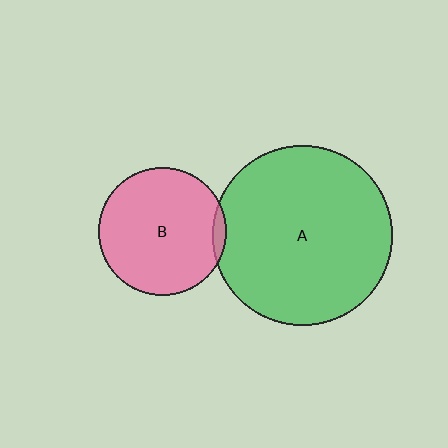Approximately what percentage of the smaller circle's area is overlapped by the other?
Approximately 5%.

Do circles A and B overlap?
Yes.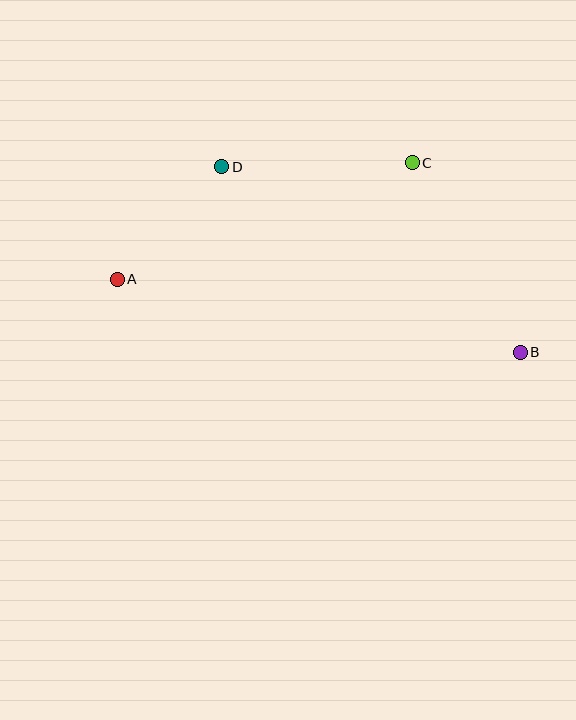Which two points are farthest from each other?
Points A and B are farthest from each other.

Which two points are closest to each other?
Points A and D are closest to each other.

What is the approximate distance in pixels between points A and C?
The distance between A and C is approximately 317 pixels.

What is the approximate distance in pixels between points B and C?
The distance between B and C is approximately 218 pixels.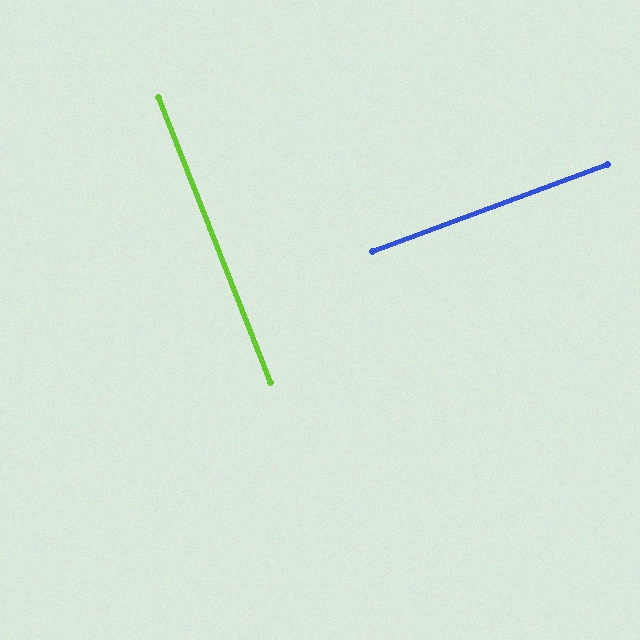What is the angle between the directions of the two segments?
Approximately 89 degrees.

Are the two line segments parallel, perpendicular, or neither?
Perpendicular — they meet at approximately 89°.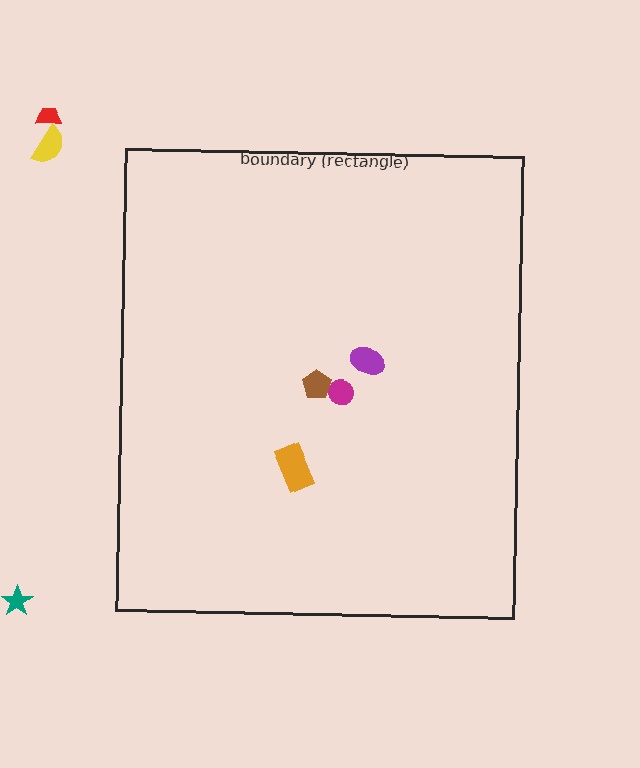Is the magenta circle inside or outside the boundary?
Inside.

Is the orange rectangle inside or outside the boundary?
Inside.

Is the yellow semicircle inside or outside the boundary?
Outside.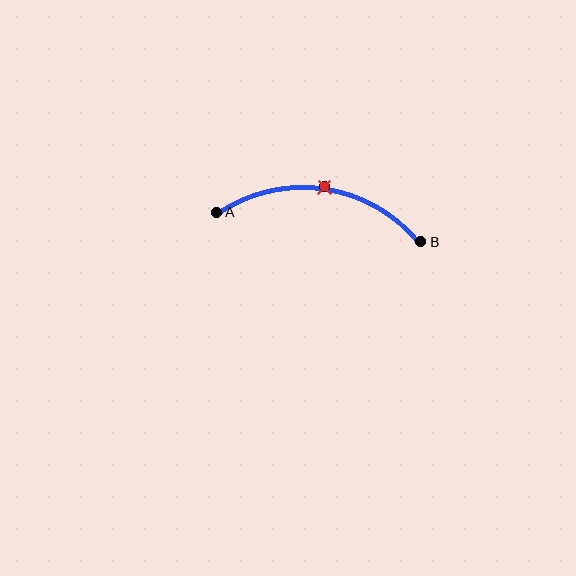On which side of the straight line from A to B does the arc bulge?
The arc bulges above the straight line connecting A and B.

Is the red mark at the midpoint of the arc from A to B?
Yes. The red mark lies on the arc at equal arc-length from both A and B — it is the arc midpoint.